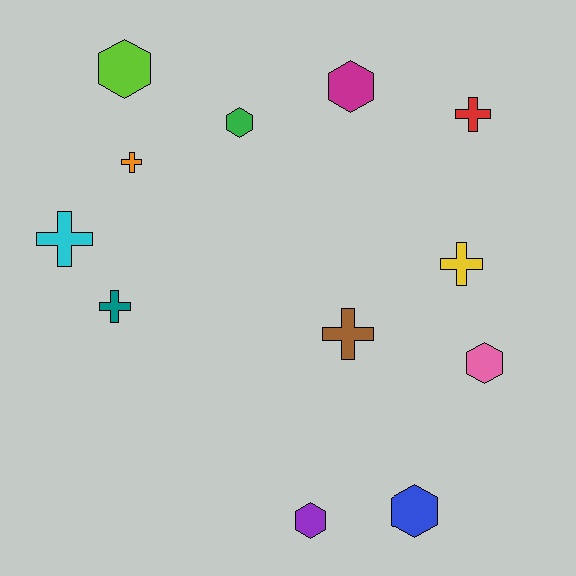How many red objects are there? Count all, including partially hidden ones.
There is 1 red object.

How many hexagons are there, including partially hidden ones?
There are 6 hexagons.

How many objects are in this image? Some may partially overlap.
There are 12 objects.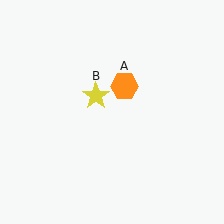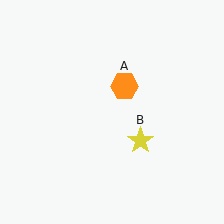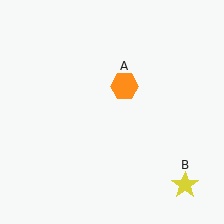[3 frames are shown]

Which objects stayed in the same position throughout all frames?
Orange hexagon (object A) remained stationary.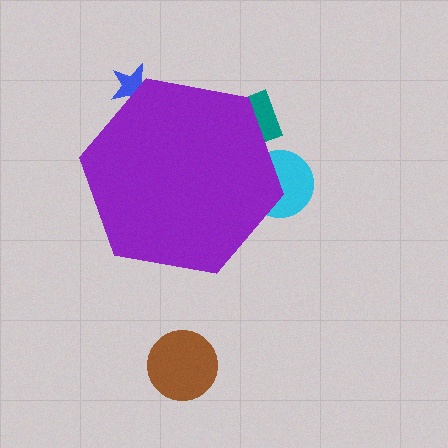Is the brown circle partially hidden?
No, the brown circle is fully visible.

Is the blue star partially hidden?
Yes, the blue star is partially hidden behind the purple hexagon.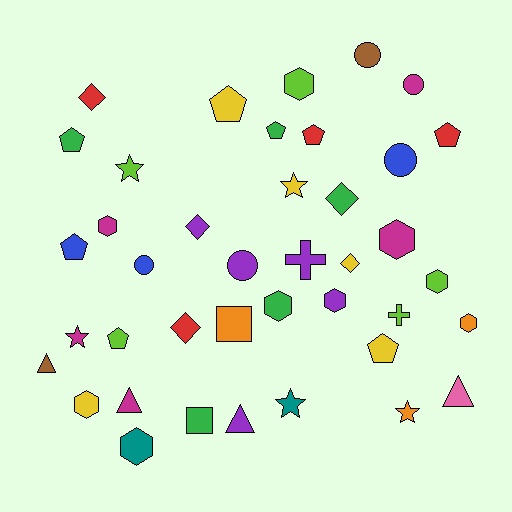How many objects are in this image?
There are 40 objects.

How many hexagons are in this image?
There are 9 hexagons.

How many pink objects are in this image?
There is 1 pink object.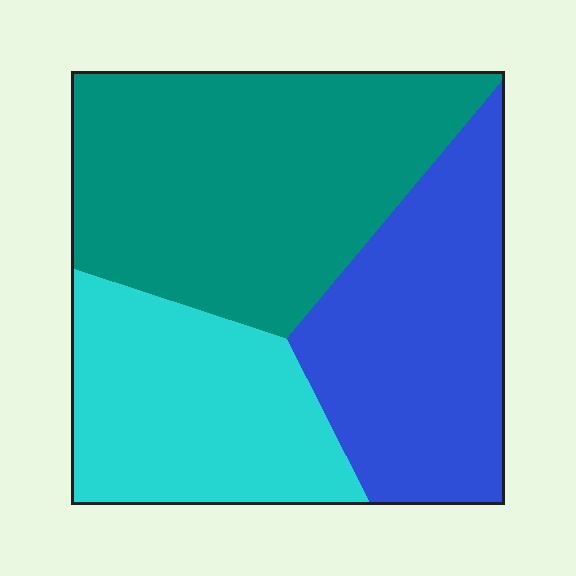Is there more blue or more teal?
Teal.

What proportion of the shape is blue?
Blue covers 31% of the shape.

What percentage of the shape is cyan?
Cyan takes up about one quarter (1/4) of the shape.